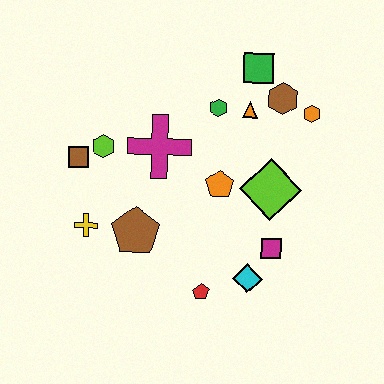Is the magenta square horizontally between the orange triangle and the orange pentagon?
No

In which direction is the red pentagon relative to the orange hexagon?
The red pentagon is below the orange hexagon.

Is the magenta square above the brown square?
No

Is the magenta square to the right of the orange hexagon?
No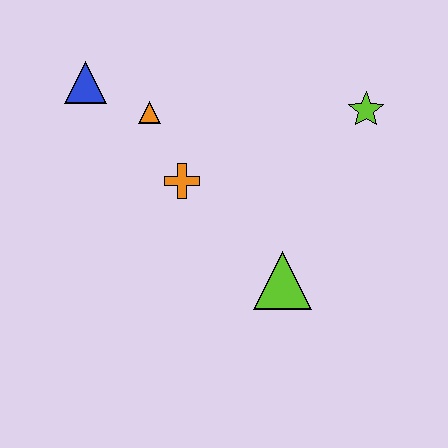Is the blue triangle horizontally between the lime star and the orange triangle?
No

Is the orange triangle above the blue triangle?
No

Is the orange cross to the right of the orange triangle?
Yes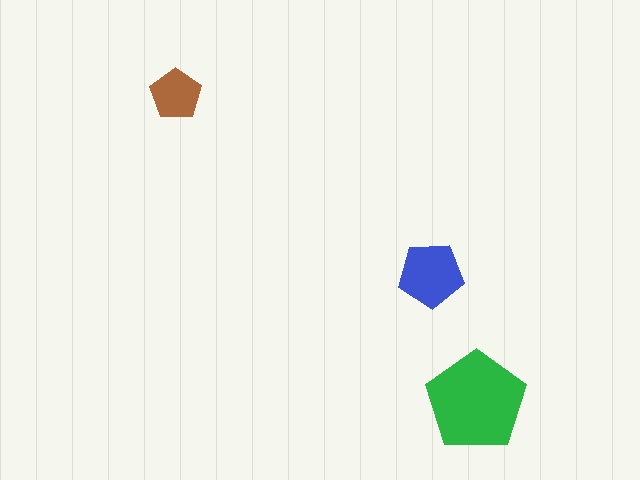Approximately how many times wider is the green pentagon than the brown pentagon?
About 2 times wider.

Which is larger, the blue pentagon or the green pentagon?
The green one.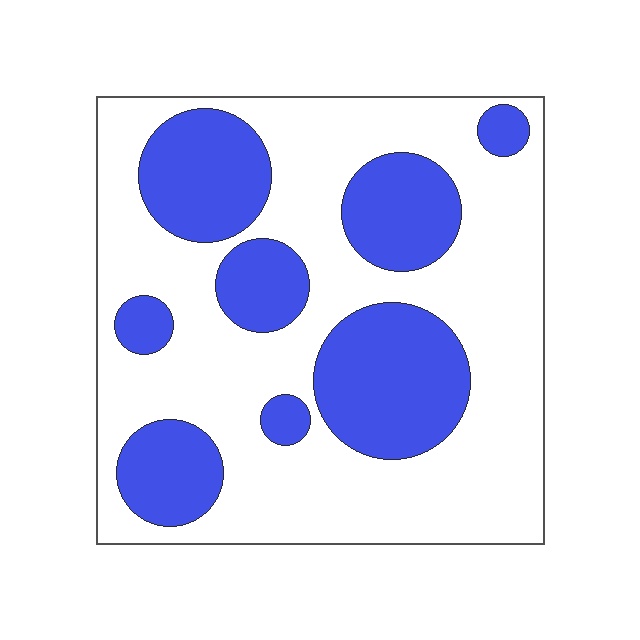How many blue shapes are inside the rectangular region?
8.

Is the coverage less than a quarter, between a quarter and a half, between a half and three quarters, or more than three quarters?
Between a quarter and a half.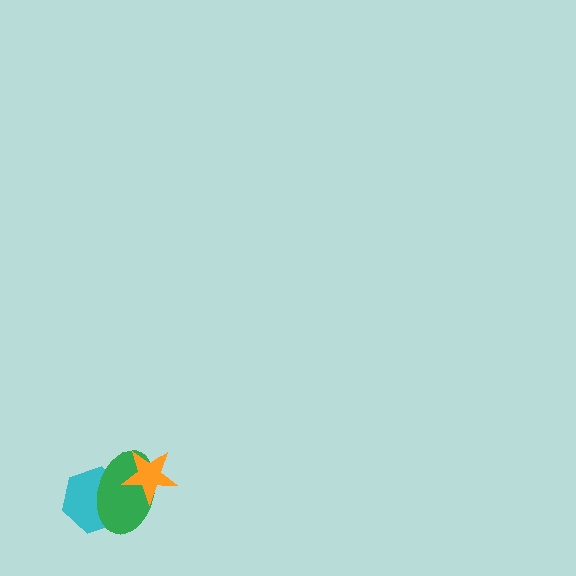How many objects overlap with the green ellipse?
2 objects overlap with the green ellipse.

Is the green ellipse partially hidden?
Yes, it is partially covered by another shape.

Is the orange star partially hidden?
No, no other shape covers it.